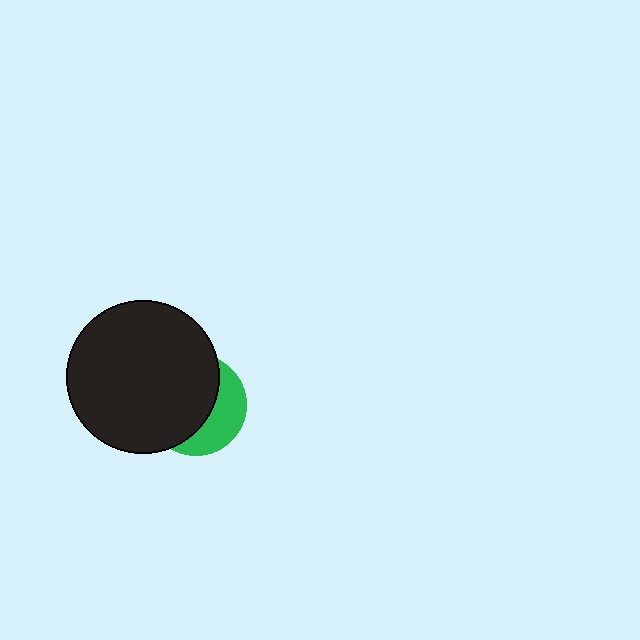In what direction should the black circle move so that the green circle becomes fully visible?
The black circle should move left. That is the shortest direction to clear the overlap and leave the green circle fully visible.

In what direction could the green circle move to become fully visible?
The green circle could move right. That would shift it out from behind the black circle entirely.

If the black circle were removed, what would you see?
You would see the complete green circle.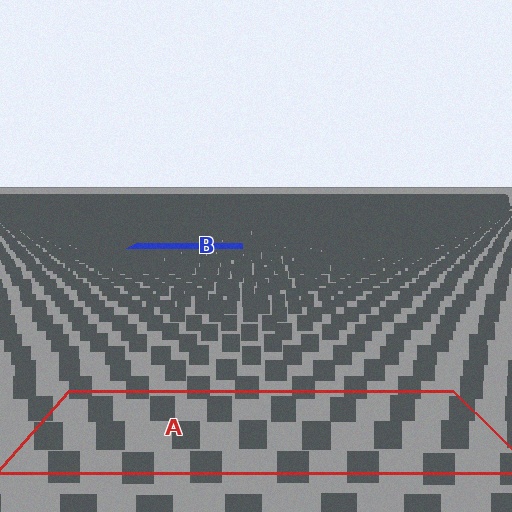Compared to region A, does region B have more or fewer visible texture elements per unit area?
Region B has more texture elements per unit area — they are packed more densely because it is farther away.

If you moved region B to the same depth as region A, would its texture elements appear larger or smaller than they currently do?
They would appear larger. At a closer depth, the same texture elements are projected at a bigger on-screen size.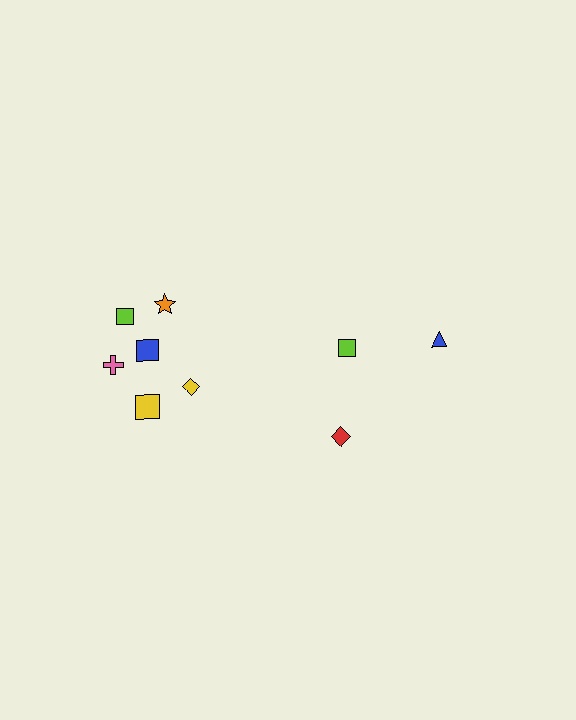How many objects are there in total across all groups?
There are 9 objects.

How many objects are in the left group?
There are 6 objects.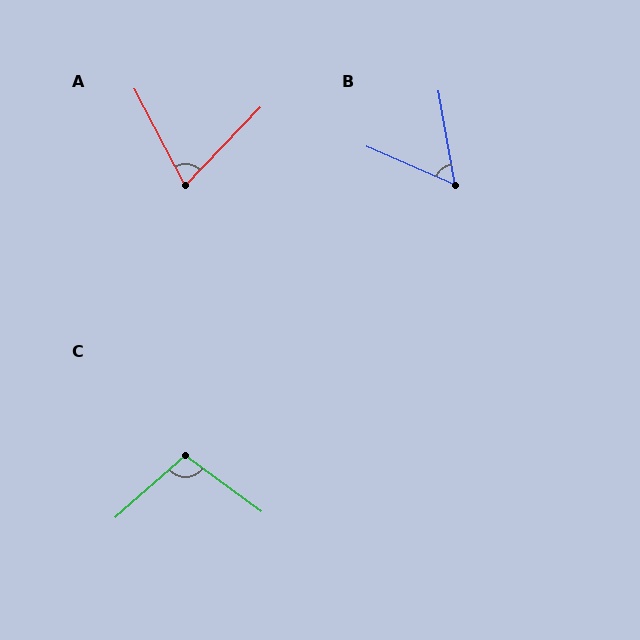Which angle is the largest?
C, at approximately 102 degrees.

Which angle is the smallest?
B, at approximately 56 degrees.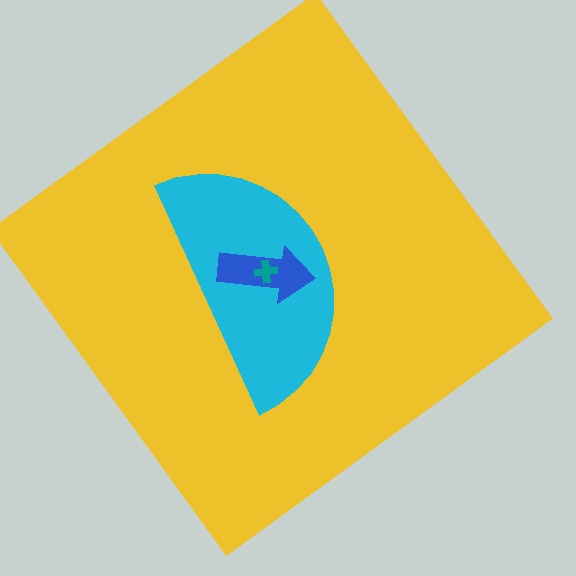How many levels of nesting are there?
4.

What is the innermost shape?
The teal cross.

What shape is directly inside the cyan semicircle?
The blue arrow.